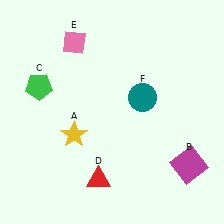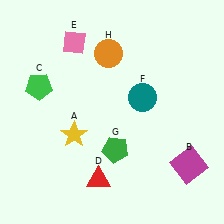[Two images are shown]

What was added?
A green pentagon (G), an orange circle (H) were added in Image 2.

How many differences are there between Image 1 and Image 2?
There are 2 differences between the two images.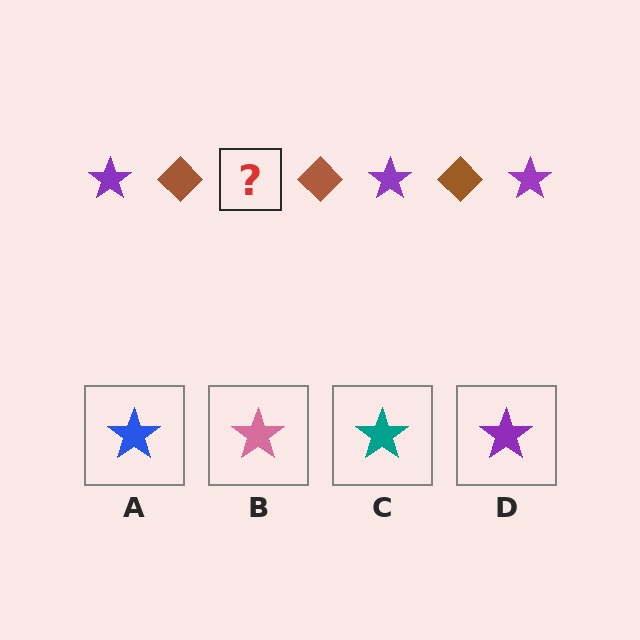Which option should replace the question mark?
Option D.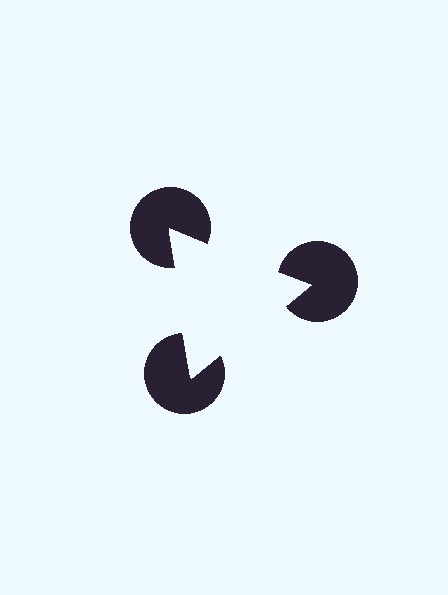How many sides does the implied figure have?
3 sides.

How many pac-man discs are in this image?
There are 3 — one at each vertex of the illusory triangle.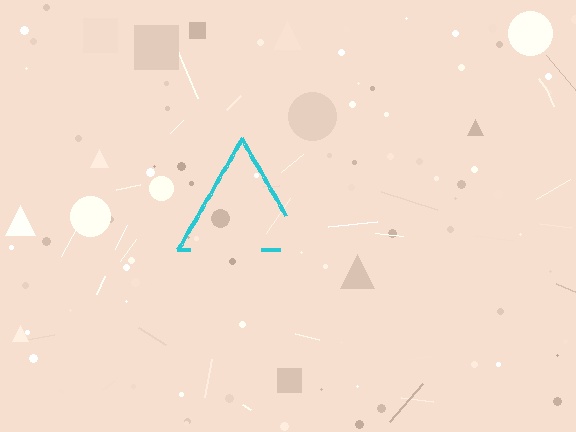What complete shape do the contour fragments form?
The contour fragments form a triangle.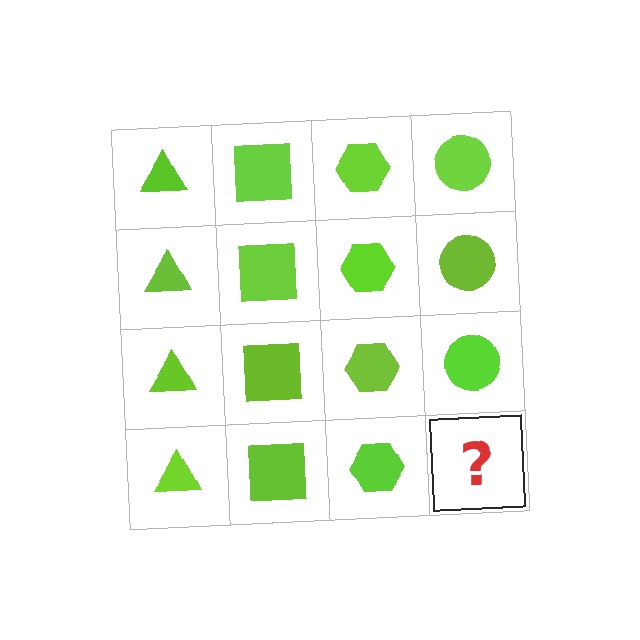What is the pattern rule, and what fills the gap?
The rule is that each column has a consistent shape. The gap should be filled with a lime circle.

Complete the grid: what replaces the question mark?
The question mark should be replaced with a lime circle.